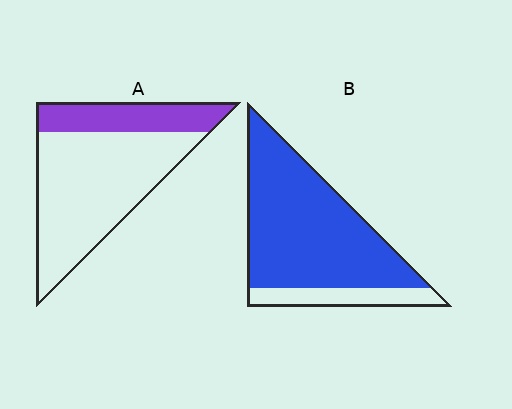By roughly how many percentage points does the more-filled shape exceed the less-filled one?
By roughly 55 percentage points (B over A).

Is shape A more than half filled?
No.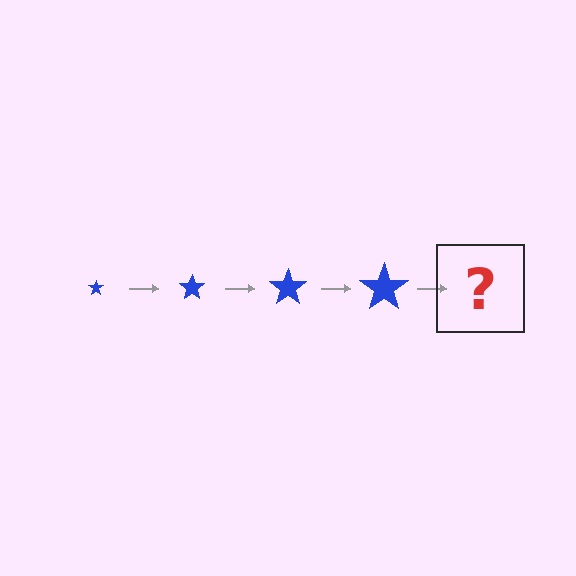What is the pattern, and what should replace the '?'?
The pattern is that the star gets progressively larger each step. The '?' should be a blue star, larger than the previous one.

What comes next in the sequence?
The next element should be a blue star, larger than the previous one.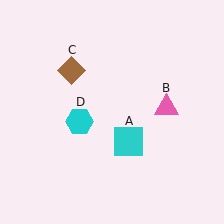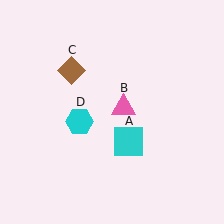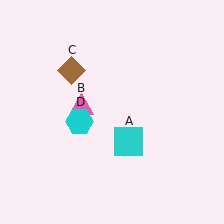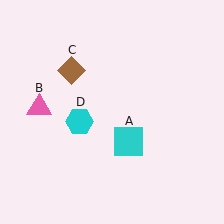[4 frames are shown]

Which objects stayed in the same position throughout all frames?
Cyan square (object A) and brown diamond (object C) and cyan hexagon (object D) remained stationary.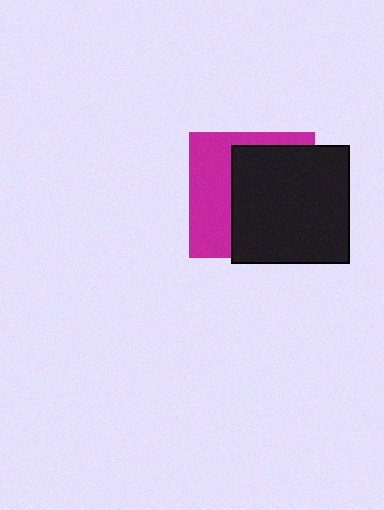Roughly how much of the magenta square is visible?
A small part of it is visible (roughly 41%).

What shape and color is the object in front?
The object in front is a black square.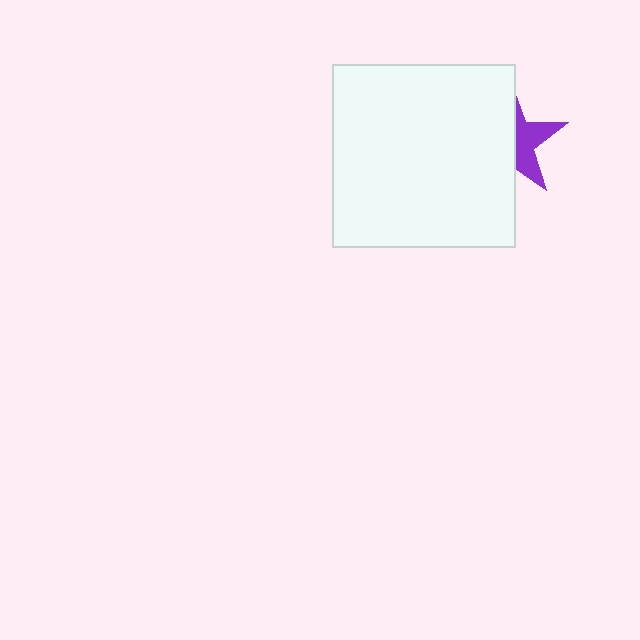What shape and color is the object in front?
The object in front is a white square.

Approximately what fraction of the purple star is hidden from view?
Roughly 59% of the purple star is hidden behind the white square.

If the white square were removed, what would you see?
You would see the complete purple star.